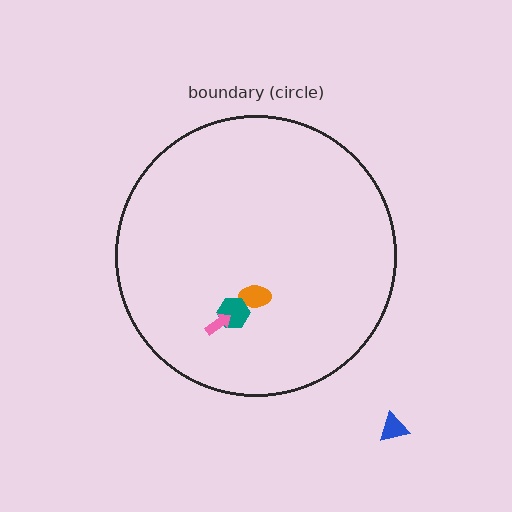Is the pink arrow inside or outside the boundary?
Inside.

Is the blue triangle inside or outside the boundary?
Outside.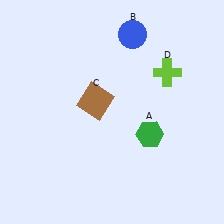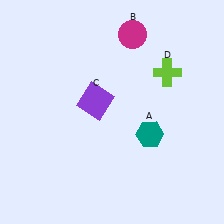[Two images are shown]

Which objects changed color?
A changed from green to teal. B changed from blue to magenta. C changed from brown to purple.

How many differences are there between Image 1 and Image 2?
There are 3 differences between the two images.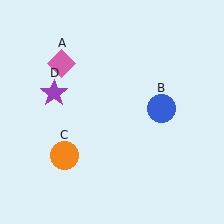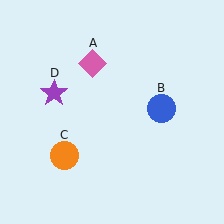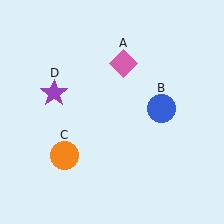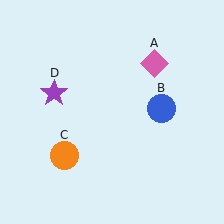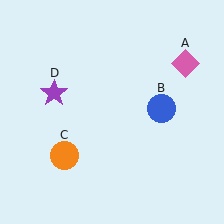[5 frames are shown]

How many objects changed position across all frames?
1 object changed position: pink diamond (object A).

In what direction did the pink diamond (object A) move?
The pink diamond (object A) moved right.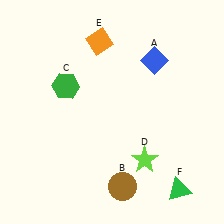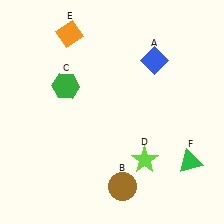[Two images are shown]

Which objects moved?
The objects that moved are: the orange diamond (E), the green triangle (F).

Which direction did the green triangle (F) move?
The green triangle (F) moved up.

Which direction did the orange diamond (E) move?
The orange diamond (E) moved left.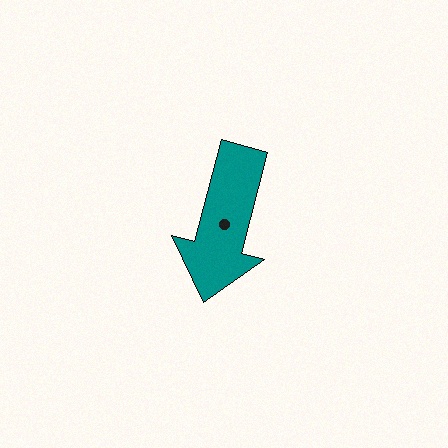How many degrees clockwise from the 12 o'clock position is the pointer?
Approximately 195 degrees.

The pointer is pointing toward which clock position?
Roughly 6 o'clock.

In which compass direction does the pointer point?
South.